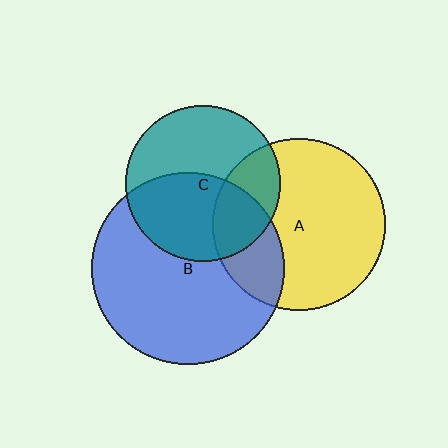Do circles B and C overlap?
Yes.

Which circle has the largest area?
Circle B (blue).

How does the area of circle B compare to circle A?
Approximately 1.2 times.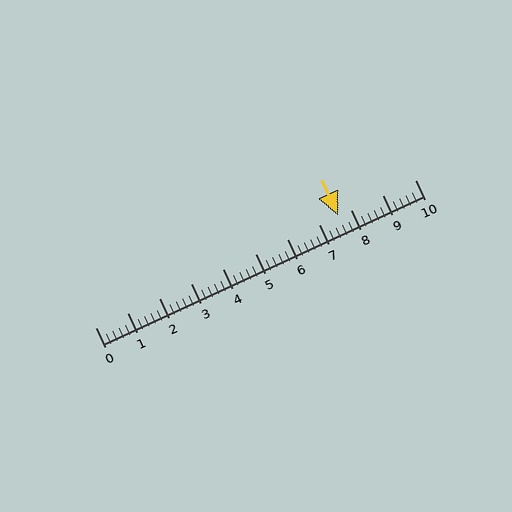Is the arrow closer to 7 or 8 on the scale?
The arrow is closer to 8.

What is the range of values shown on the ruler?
The ruler shows values from 0 to 10.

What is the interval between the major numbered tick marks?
The major tick marks are spaced 1 units apart.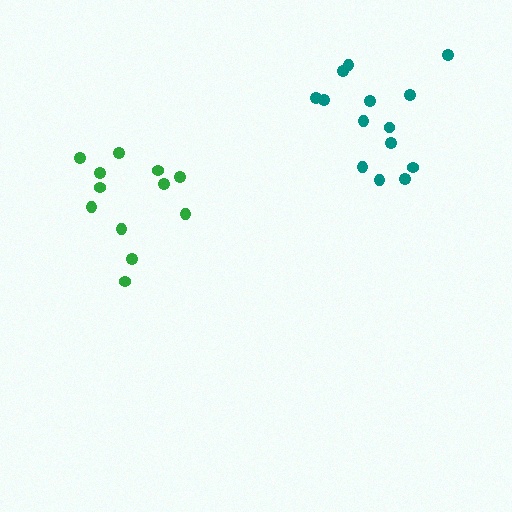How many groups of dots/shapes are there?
There are 2 groups.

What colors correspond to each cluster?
The clusters are colored: green, teal.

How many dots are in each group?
Group 1: 12 dots, Group 2: 14 dots (26 total).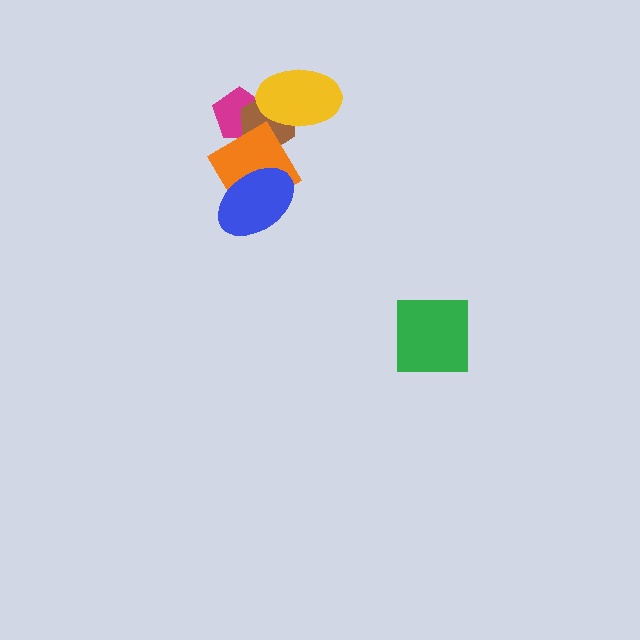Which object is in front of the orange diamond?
The blue ellipse is in front of the orange diamond.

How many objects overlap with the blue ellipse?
1 object overlaps with the blue ellipse.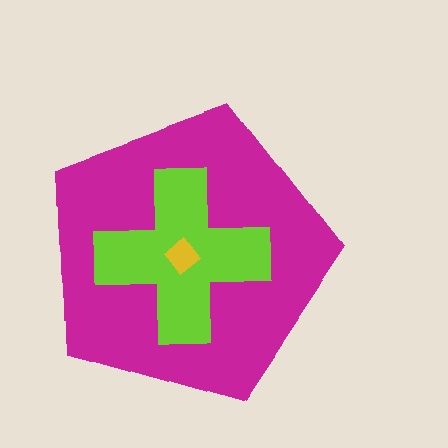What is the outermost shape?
The magenta pentagon.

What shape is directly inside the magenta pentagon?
The lime cross.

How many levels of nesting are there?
3.